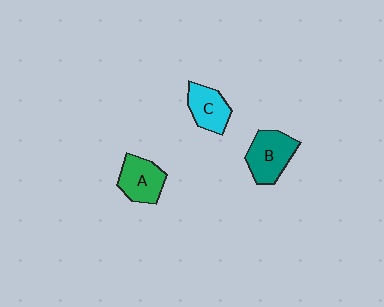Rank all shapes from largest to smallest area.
From largest to smallest: B (teal), A (green), C (cyan).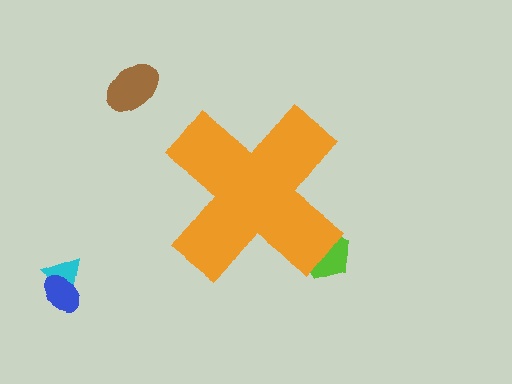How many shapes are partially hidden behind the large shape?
1 shape is partially hidden.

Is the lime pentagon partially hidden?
Yes, the lime pentagon is partially hidden behind the orange cross.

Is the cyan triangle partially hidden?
No, the cyan triangle is fully visible.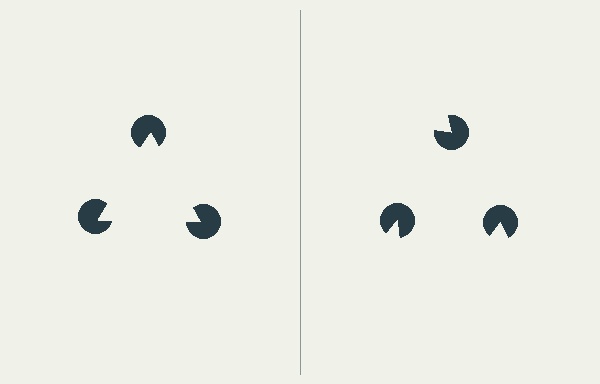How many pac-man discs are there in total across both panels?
6 — 3 on each side.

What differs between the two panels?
The pac-man discs are positioned identically on both sides; only the wedge orientations differ. On the left they align to a triangle; on the right they are misaligned.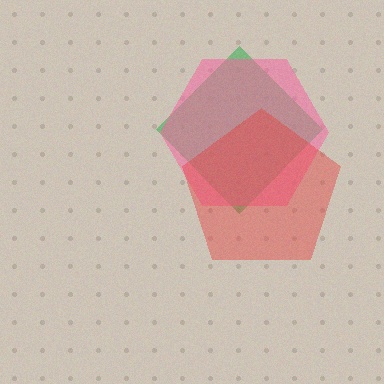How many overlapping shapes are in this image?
There are 3 overlapping shapes in the image.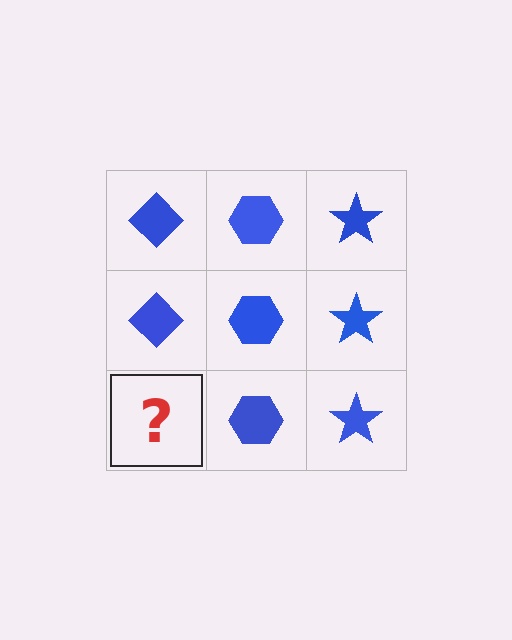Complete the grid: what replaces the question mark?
The question mark should be replaced with a blue diamond.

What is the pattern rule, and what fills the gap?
The rule is that each column has a consistent shape. The gap should be filled with a blue diamond.